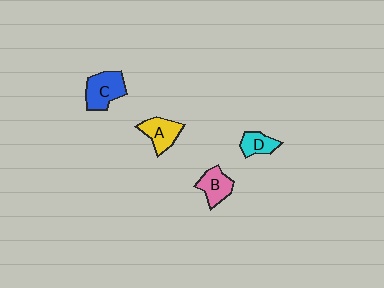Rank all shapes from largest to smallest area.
From largest to smallest: C (blue), A (yellow), B (pink), D (cyan).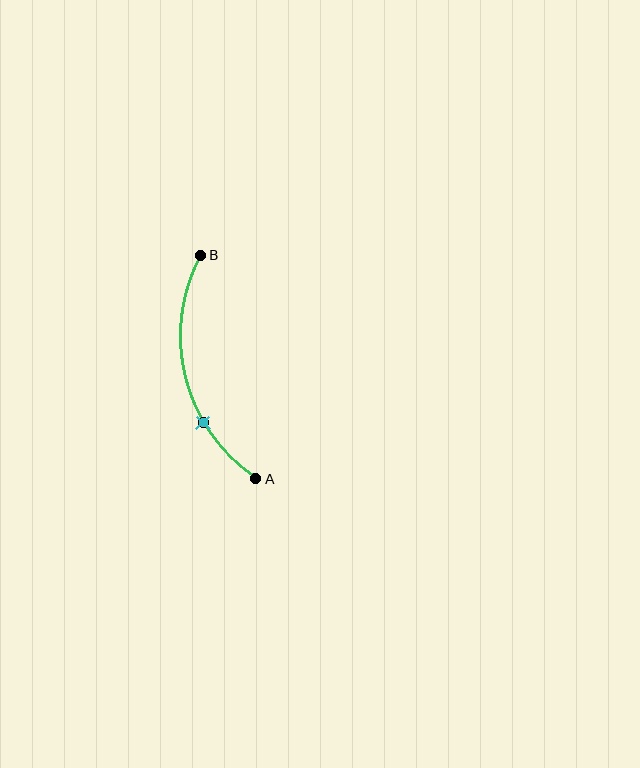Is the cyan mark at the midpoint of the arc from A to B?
No. The cyan mark lies on the arc but is closer to endpoint A. The arc midpoint would be at the point on the curve equidistant along the arc from both A and B.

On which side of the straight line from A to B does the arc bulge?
The arc bulges to the left of the straight line connecting A and B.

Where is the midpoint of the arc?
The arc midpoint is the point on the curve farthest from the straight line joining A and B. It sits to the left of that line.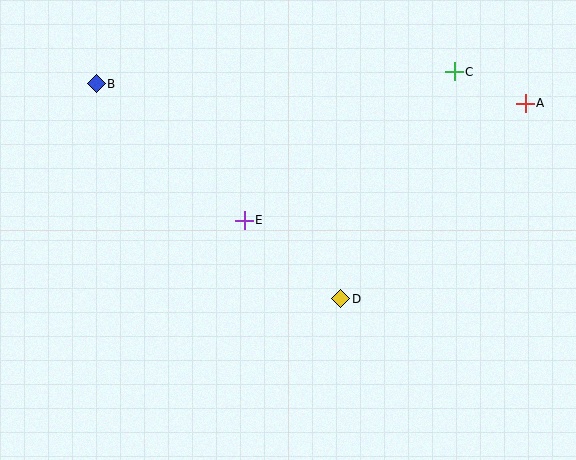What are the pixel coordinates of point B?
Point B is at (96, 84).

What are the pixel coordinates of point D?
Point D is at (341, 299).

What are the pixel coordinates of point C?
Point C is at (454, 72).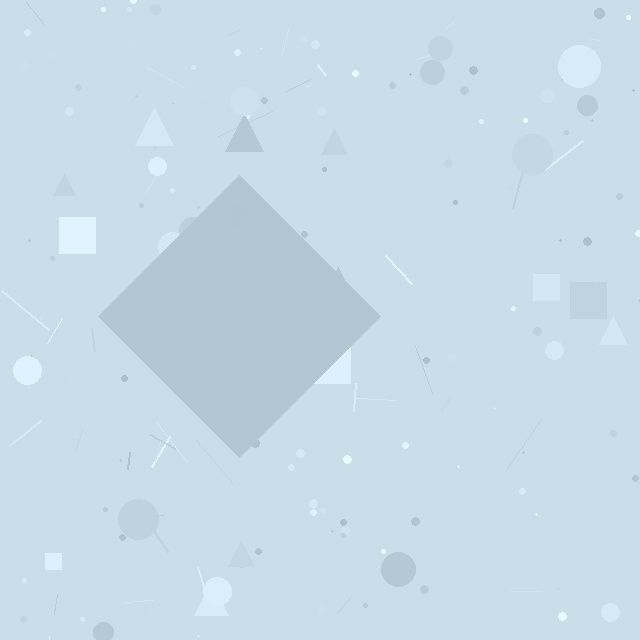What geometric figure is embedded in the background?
A diamond is embedded in the background.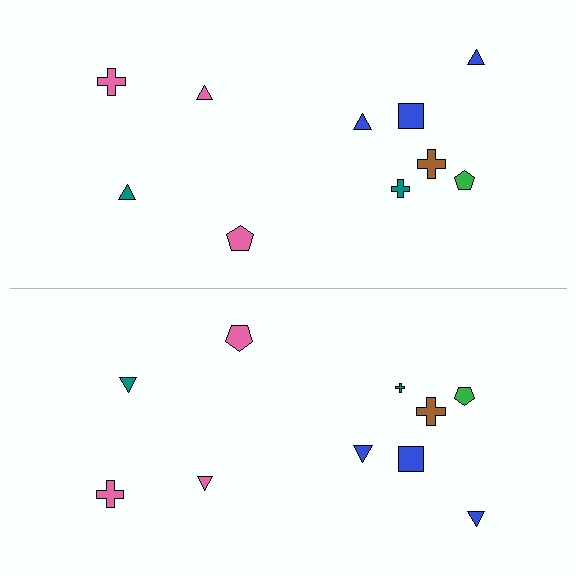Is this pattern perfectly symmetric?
No, the pattern is not perfectly symmetric. The teal cross on the bottom side has a different size than its mirror counterpart.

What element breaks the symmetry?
The teal cross on the bottom side has a different size than its mirror counterpart.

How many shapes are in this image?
There are 20 shapes in this image.